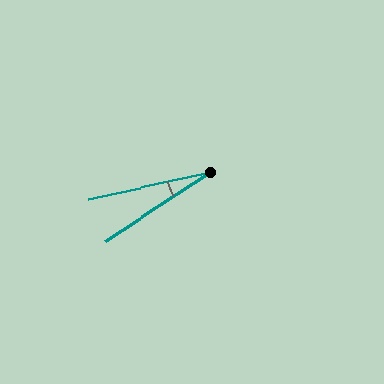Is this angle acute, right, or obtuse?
It is acute.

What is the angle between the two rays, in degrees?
Approximately 21 degrees.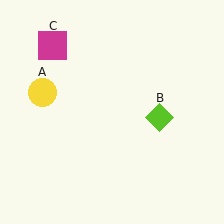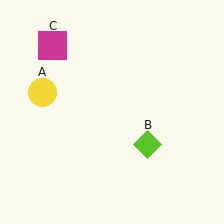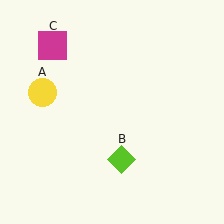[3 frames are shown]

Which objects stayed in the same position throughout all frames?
Yellow circle (object A) and magenta square (object C) remained stationary.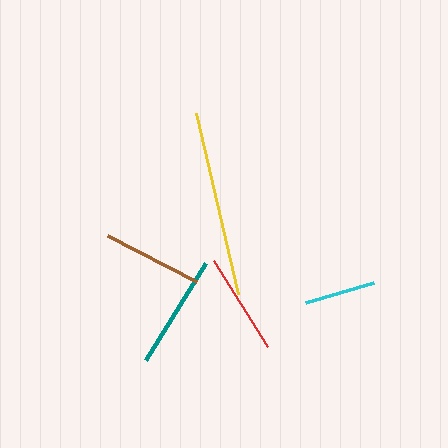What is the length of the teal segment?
The teal segment is approximately 114 pixels long.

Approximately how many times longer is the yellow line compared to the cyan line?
The yellow line is approximately 2.6 times the length of the cyan line.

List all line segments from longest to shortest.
From longest to shortest: yellow, teal, red, brown, cyan.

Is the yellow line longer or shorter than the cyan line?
The yellow line is longer than the cyan line.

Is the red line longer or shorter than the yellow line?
The yellow line is longer than the red line.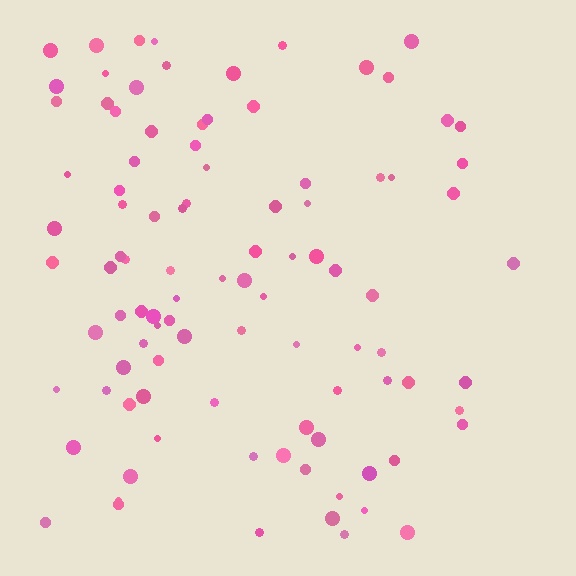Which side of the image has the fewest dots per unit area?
The right.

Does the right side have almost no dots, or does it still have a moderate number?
Still a moderate number, just noticeably fewer than the left.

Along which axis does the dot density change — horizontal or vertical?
Horizontal.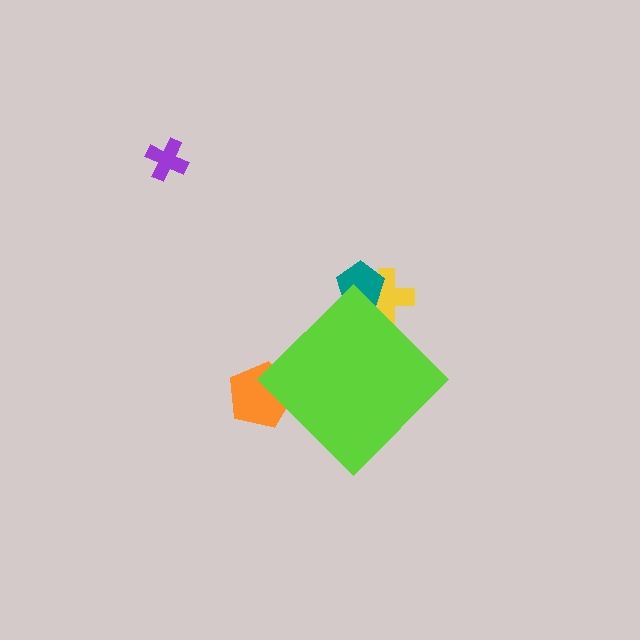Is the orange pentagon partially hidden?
Yes, the orange pentagon is partially hidden behind the lime diamond.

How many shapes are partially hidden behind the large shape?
3 shapes are partially hidden.